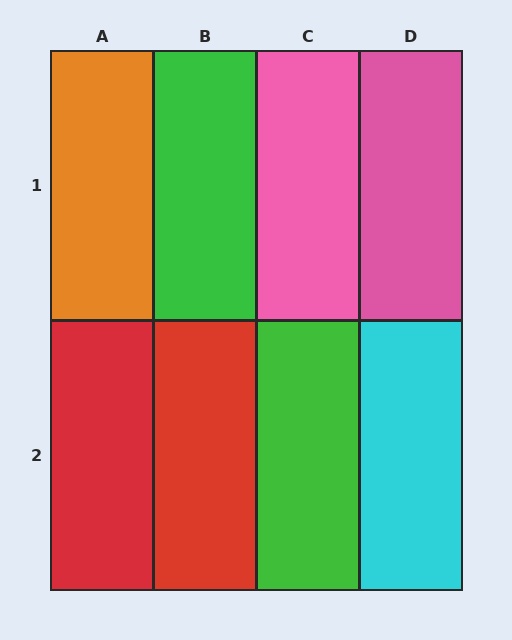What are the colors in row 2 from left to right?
Red, red, green, cyan.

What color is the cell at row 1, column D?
Pink.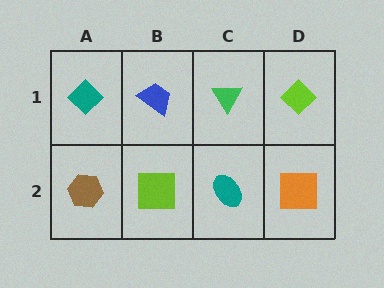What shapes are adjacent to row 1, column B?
A lime square (row 2, column B), a teal diamond (row 1, column A), a green triangle (row 1, column C).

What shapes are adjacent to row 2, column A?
A teal diamond (row 1, column A), a lime square (row 2, column B).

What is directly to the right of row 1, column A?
A blue trapezoid.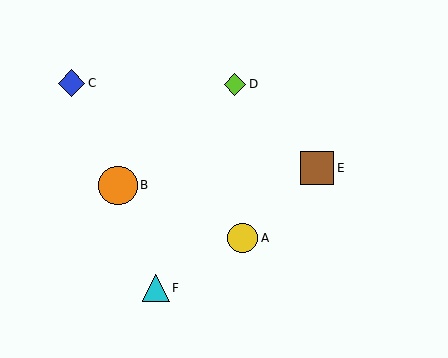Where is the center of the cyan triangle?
The center of the cyan triangle is at (156, 288).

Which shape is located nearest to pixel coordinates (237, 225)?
The yellow circle (labeled A) at (243, 238) is nearest to that location.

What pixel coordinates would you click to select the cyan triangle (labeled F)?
Click at (156, 288) to select the cyan triangle F.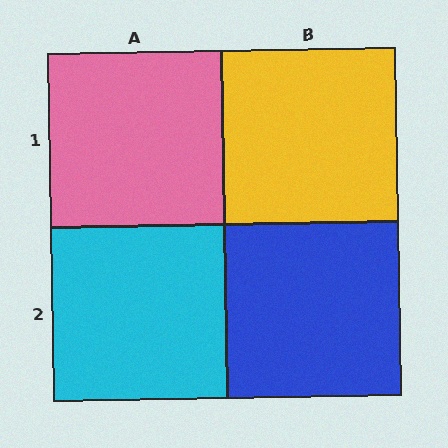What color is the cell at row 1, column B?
Yellow.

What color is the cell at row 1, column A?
Pink.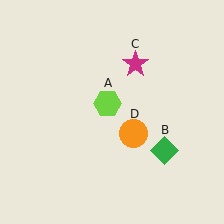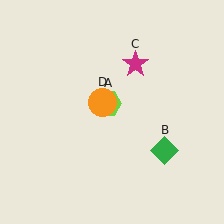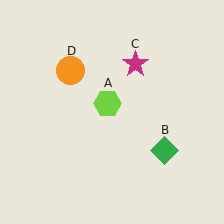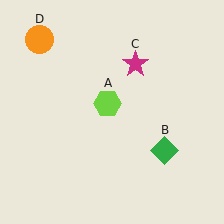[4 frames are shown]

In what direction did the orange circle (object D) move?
The orange circle (object D) moved up and to the left.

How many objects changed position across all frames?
1 object changed position: orange circle (object D).